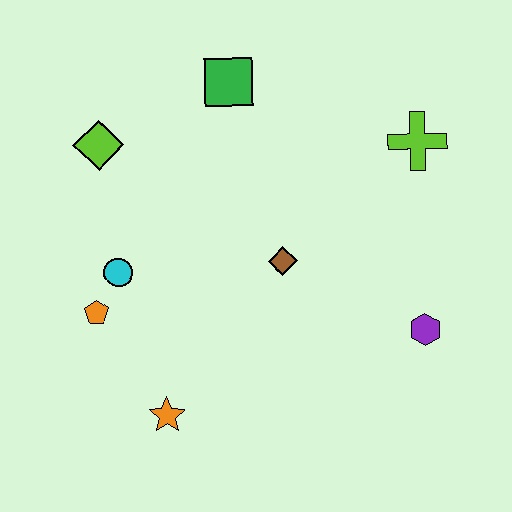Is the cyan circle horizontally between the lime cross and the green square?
No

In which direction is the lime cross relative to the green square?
The lime cross is to the right of the green square.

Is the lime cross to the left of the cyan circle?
No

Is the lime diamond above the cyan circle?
Yes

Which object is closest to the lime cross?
The brown diamond is closest to the lime cross.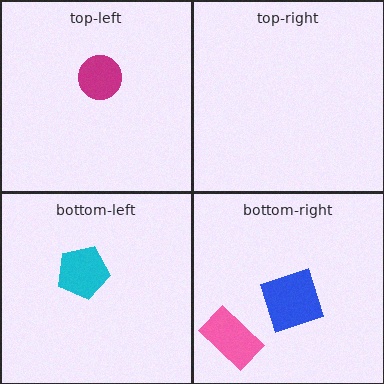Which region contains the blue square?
The bottom-right region.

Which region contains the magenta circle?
The top-left region.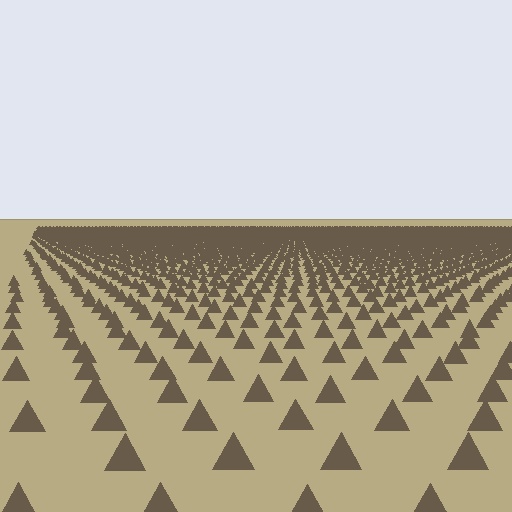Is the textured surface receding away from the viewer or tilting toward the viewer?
The surface is receding away from the viewer. Texture elements get smaller and denser toward the top.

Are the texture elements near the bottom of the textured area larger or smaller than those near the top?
Larger. Near the bottom, elements are closer to the viewer and appear at a bigger on-screen size.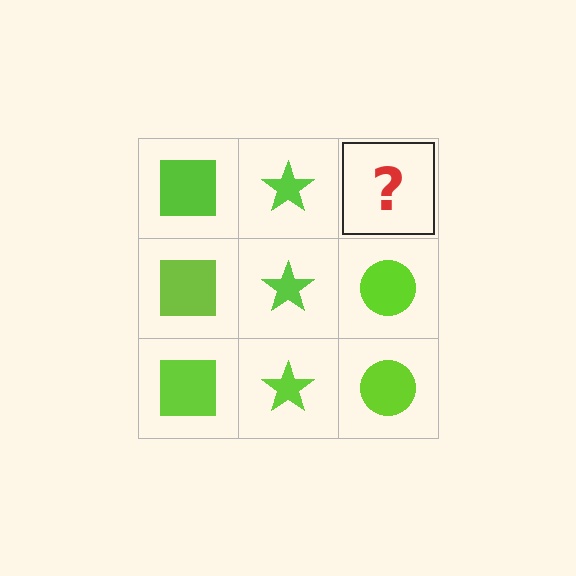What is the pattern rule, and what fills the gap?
The rule is that each column has a consistent shape. The gap should be filled with a lime circle.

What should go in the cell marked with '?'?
The missing cell should contain a lime circle.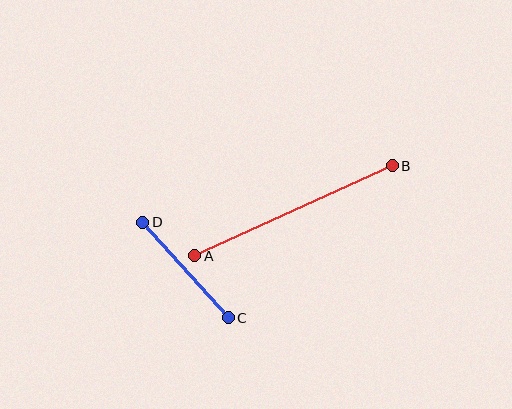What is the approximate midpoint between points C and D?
The midpoint is at approximately (186, 270) pixels.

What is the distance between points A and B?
The distance is approximately 217 pixels.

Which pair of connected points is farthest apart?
Points A and B are farthest apart.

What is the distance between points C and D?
The distance is approximately 129 pixels.